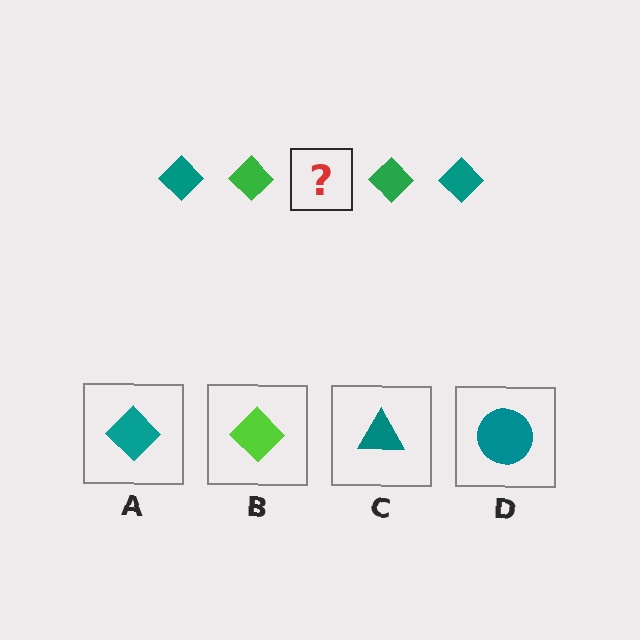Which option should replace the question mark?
Option A.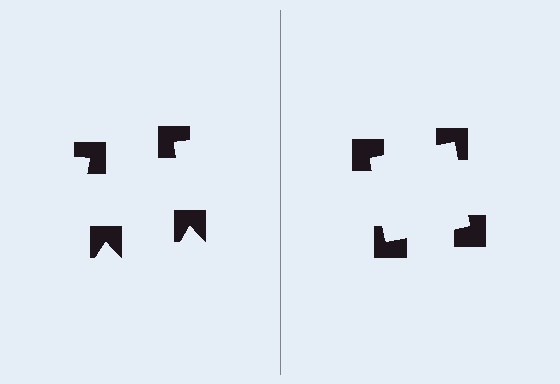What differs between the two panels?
The notched squares are positioned identically on both sides; only the wedge orientations differ. On the right they align to a square; on the left they are misaligned.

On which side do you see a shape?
An illusory square appears on the right side. On the left side the wedge cuts are rotated, so no coherent shape forms.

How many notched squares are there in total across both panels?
8 — 4 on each side.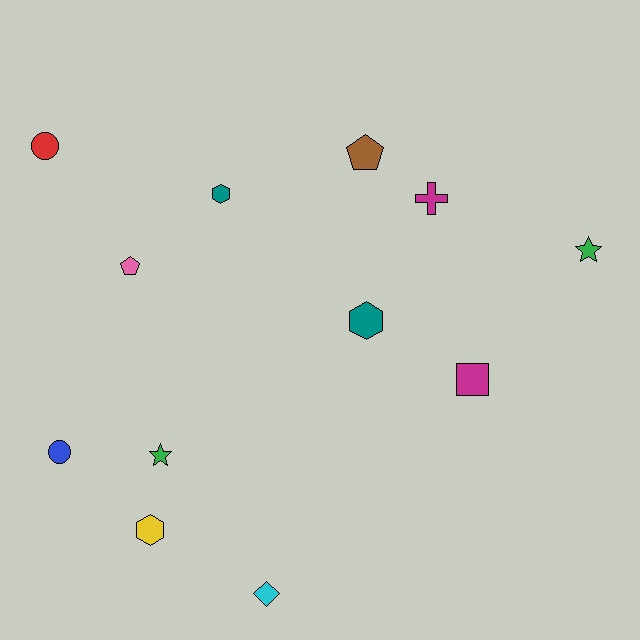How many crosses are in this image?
There is 1 cross.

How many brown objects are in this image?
There is 1 brown object.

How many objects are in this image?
There are 12 objects.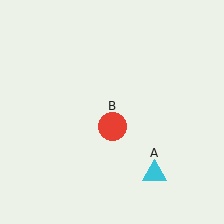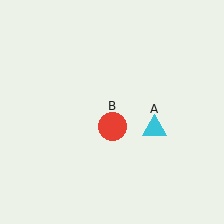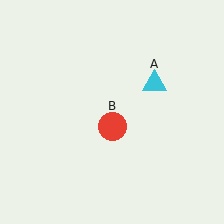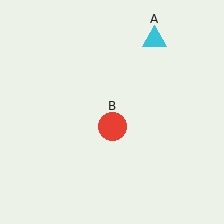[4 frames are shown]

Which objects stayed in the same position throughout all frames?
Red circle (object B) remained stationary.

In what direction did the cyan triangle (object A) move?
The cyan triangle (object A) moved up.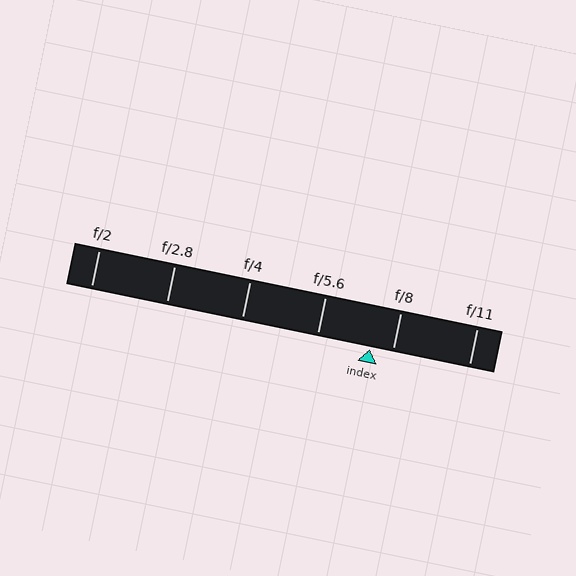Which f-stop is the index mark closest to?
The index mark is closest to f/8.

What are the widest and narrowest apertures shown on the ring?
The widest aperture shown is f/2 and the narrowest is f/11.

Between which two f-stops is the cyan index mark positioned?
The index mark is between f/5.6 and f/8.